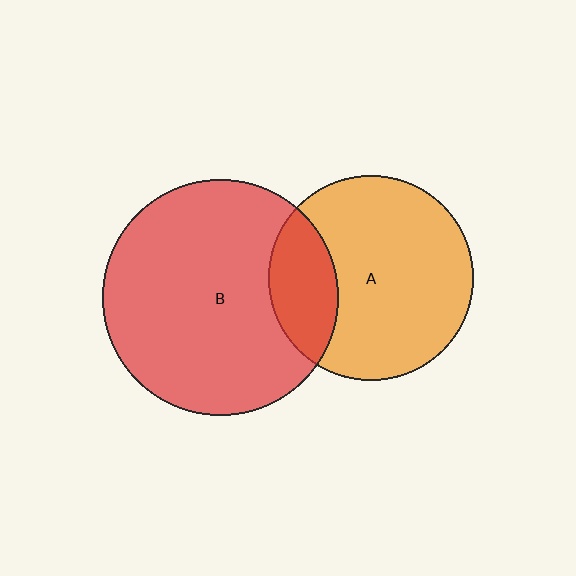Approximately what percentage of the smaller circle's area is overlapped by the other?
Approximately 25%.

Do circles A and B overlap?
Yes.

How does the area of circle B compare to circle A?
Approximately 1.3 times.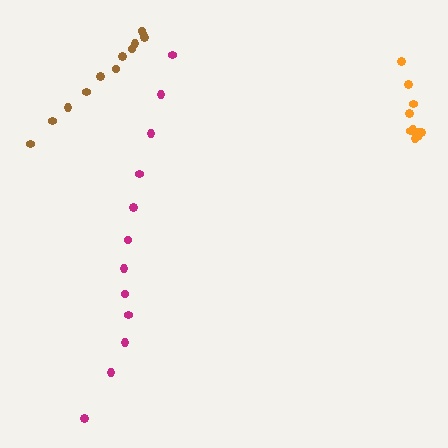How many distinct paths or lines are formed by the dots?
There are 3 distinct paths.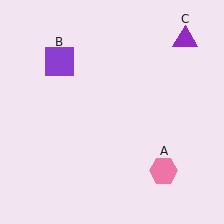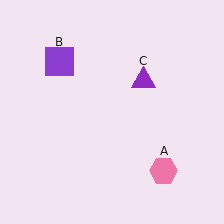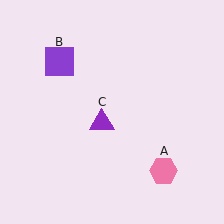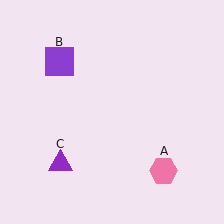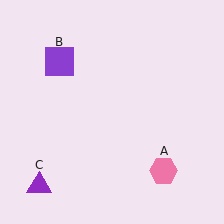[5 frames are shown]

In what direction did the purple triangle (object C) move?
The purple triangle (object C) moved down and to the left.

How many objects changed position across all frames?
1 object changed position: purple triangle (object C).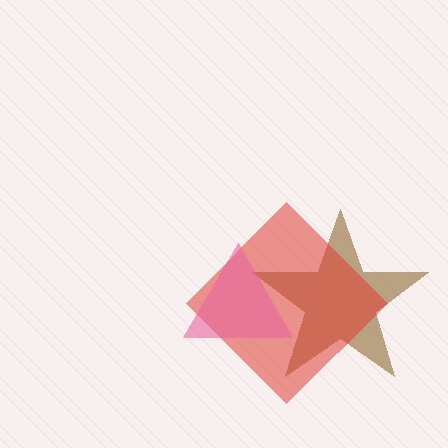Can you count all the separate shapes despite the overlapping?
Yes, there are 3 separate shapes.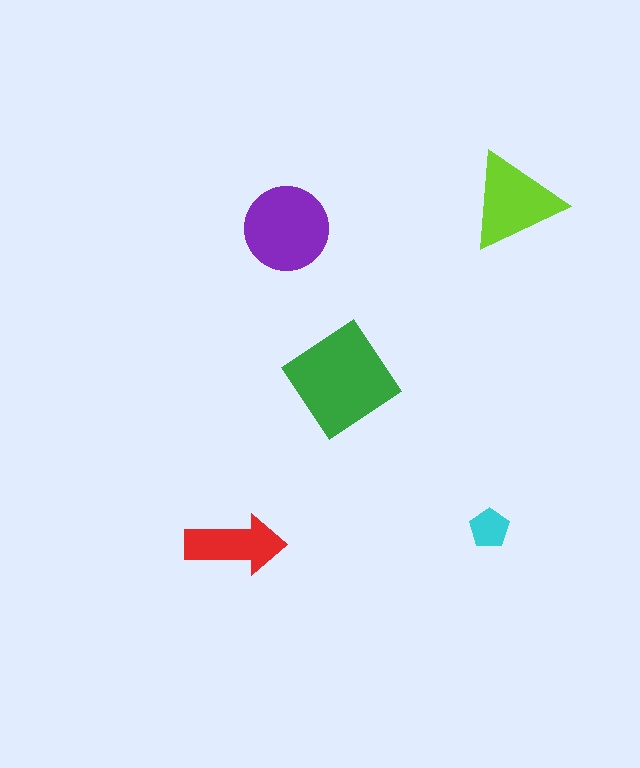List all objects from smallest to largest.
The cyan pentagon, the red arrow, the lime triangle, the purple circle, the green diamond.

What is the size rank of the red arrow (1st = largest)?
4th.